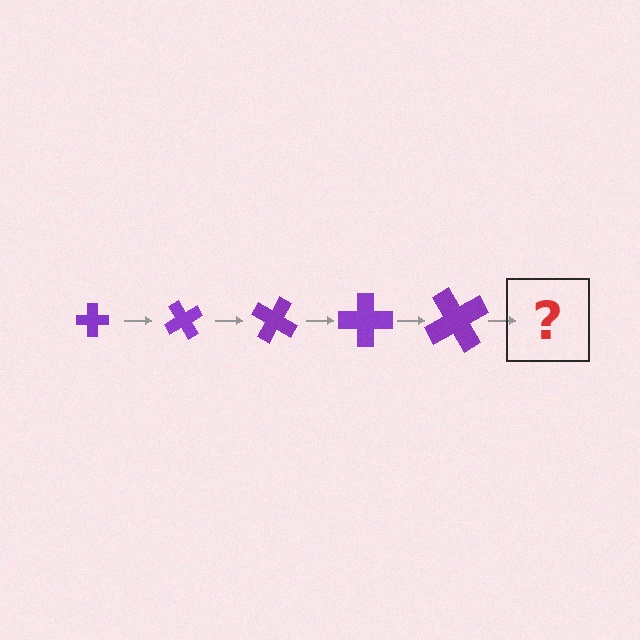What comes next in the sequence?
The next element should be a cross, larger than the previous one and rotated 300 degrees from the start.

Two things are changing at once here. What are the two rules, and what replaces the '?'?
The two rules are that the cross grows larger each step and it rotates 60 degrees each step. The '?' should be a cross, larger than the previous one and rotated 300 degrees from the start.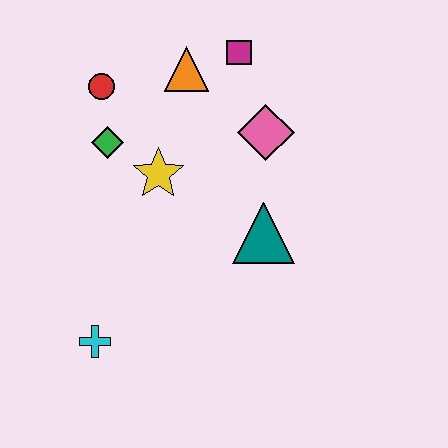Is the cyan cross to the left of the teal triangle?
Yes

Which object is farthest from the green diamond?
The cyan cross is farthest from the green diamond.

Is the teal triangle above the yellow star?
No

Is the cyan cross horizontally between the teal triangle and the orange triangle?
No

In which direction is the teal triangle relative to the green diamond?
The teal triangle is to the right of the green diamond.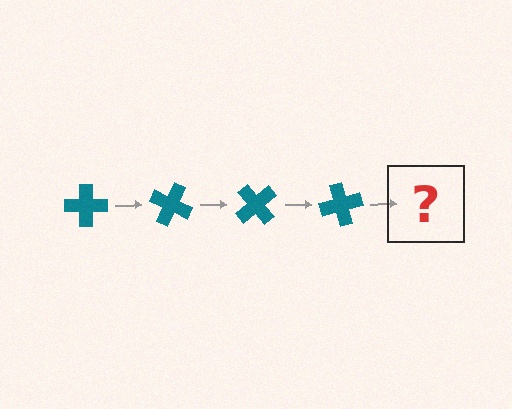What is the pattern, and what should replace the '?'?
The pattern is that the cross rotates 25 degrees each step. The '?' should be a teal cross rotated 100 degrees.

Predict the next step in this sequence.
The next step is a teal cross rotated 100 degrees.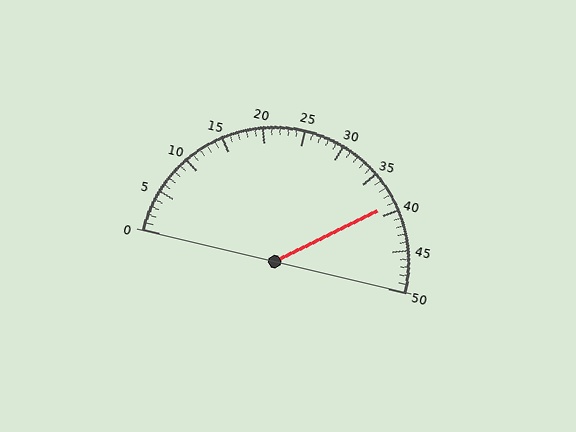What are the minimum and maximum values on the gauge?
The gauge ranges from 0 to 50.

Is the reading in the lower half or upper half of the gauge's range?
The reading is in the upper half of the range (0 to 50).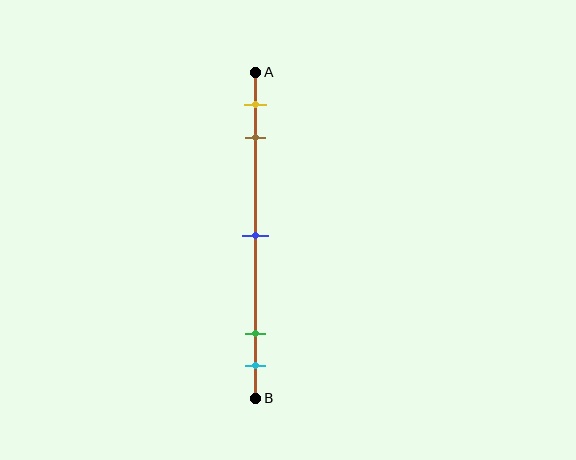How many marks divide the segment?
There are 5 marks dividing the segment.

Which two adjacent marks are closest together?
The green and cyan marks are the closest adjacent pair.